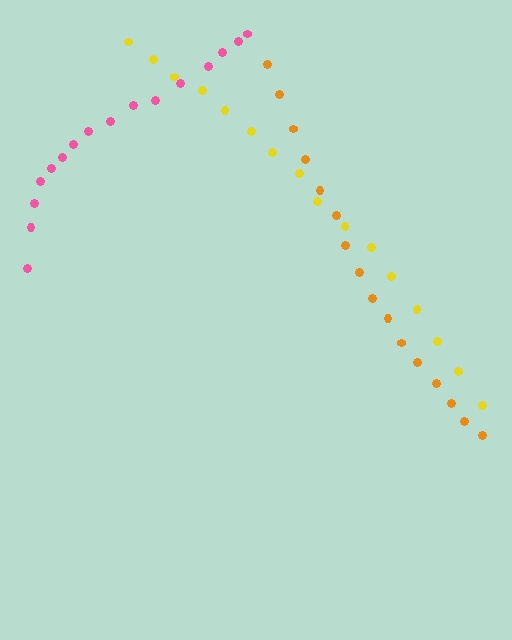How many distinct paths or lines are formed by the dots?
There are 3 distinct paths.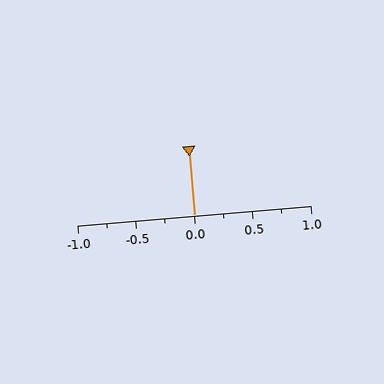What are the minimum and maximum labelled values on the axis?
The axis runs from -1.0 to 1.0.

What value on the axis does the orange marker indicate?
The marker indicates approximately 0.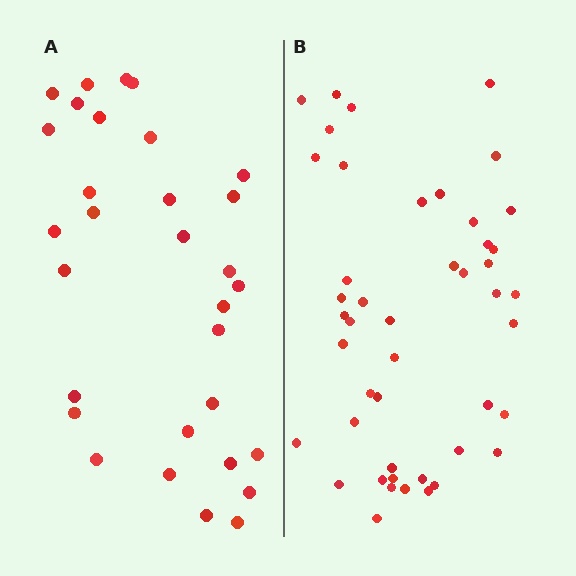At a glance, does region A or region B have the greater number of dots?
Region B (the right region) has more dots.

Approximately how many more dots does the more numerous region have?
Region B has approximately 15 more dots than region A.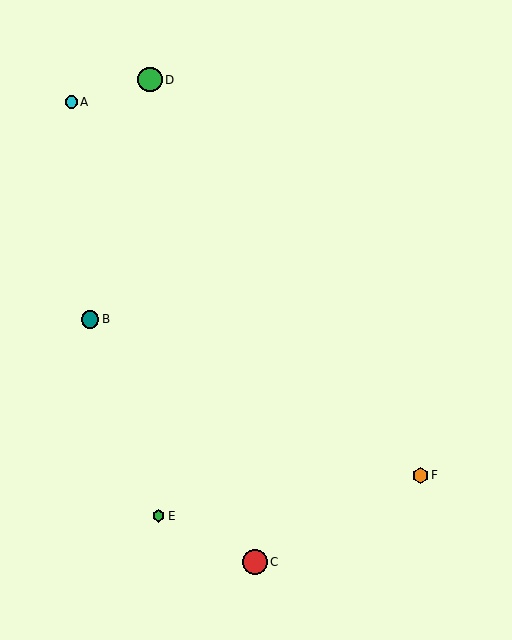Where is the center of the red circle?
The center of the red circle is at (255, 562).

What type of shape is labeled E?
Shape E is a green hexagon.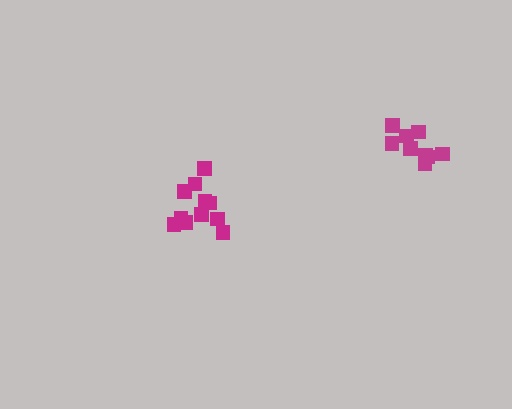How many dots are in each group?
Group 1: 11 dots, Group 2: 9 dots (20 total).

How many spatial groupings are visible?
There are 2 spatial groupings.